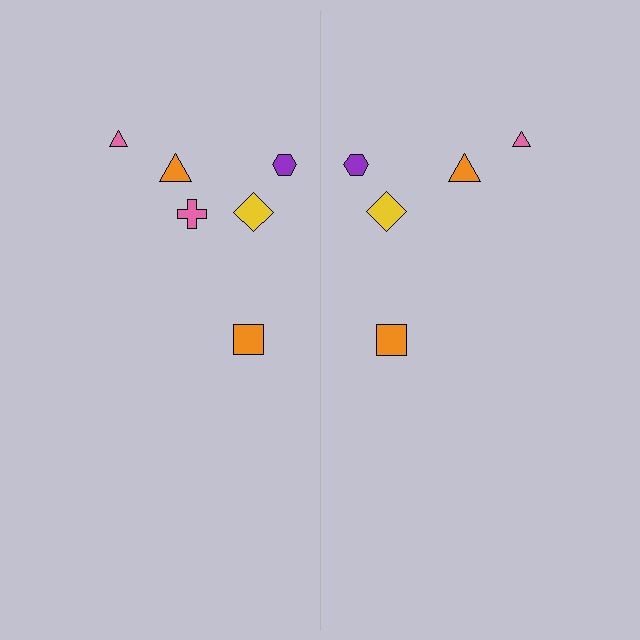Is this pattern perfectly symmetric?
No, the pattern is not perfectly symmetric. A pink cross is missing from the right side.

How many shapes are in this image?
There are 11 shapes in this image.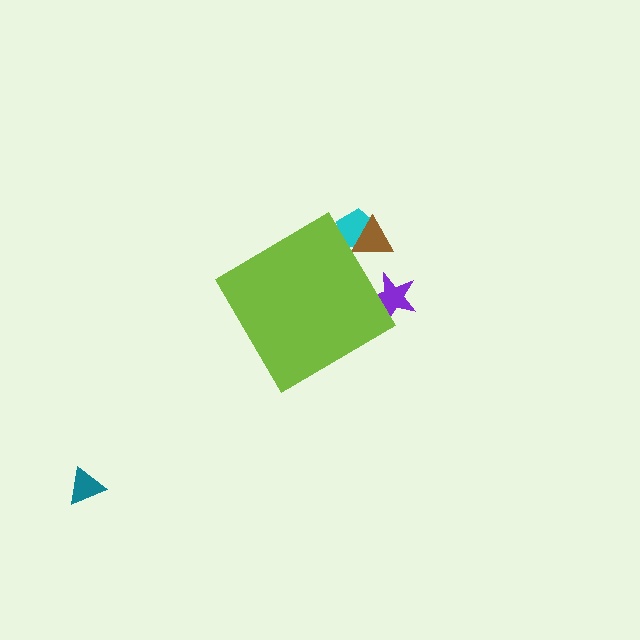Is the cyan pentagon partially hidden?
Yes, the cyan pentagon is partially hidden behind the lime diamond.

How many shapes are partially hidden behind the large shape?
3 shapes are partially hidden.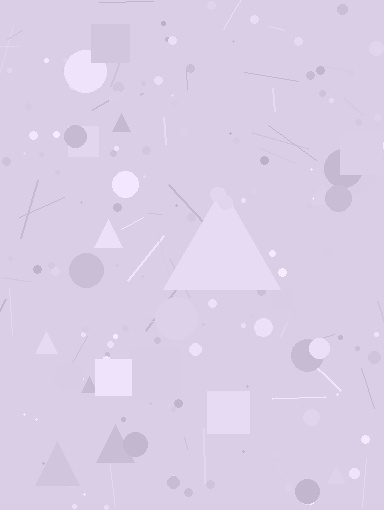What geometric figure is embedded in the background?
A triangle is embedded in the background.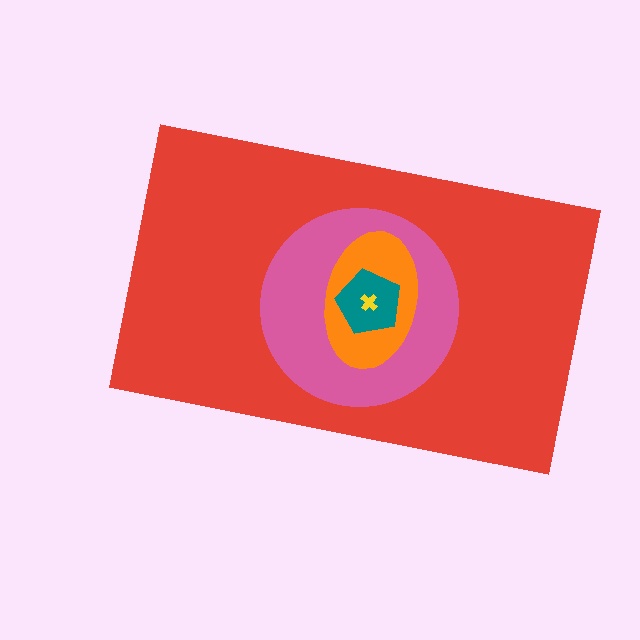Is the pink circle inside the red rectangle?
Yes.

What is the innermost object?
The yellow cross.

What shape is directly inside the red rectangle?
The pink circle.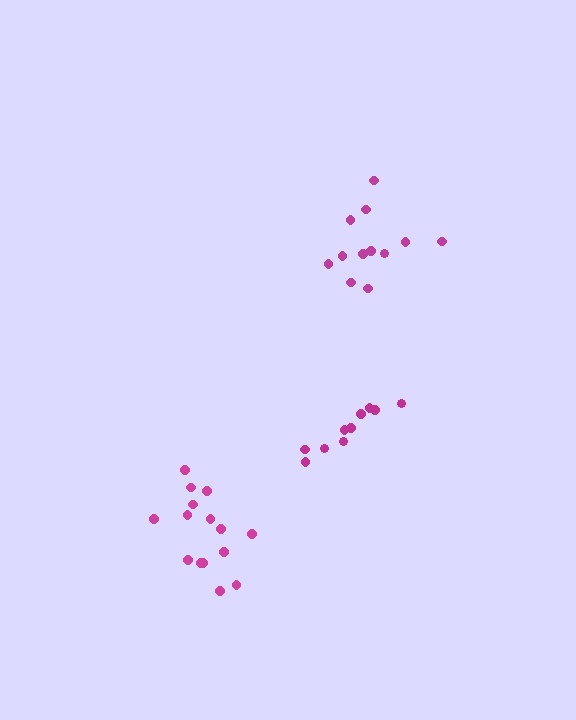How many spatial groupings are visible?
There are 3 spatial groupings.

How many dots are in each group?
Group 1: 12 dots, Group 2: 15 dots, Group 3: 10 dots (37 total).